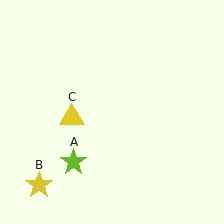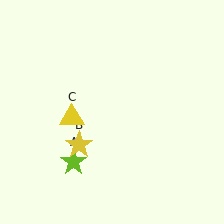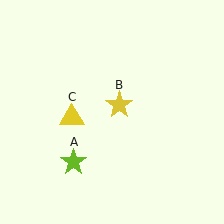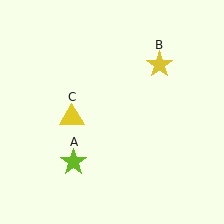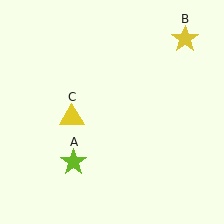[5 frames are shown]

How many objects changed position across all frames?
1 object changed position: yellow star (object B).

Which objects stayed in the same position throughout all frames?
Lime star (object A) and yellow triangle (object C) remained stationary.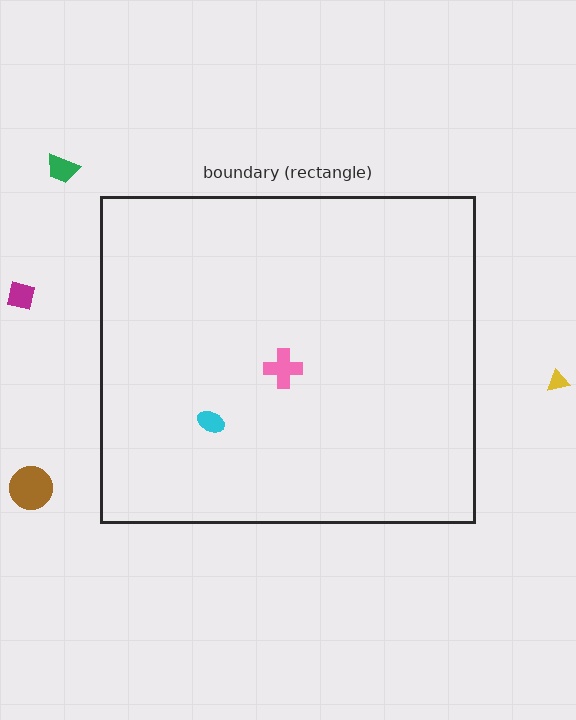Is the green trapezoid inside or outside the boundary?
Outside.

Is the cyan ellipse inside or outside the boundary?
Inside.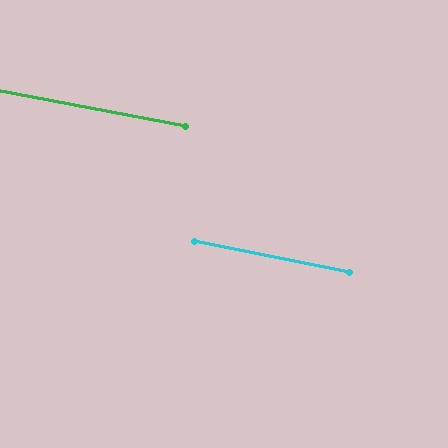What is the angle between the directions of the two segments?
Approximately 1 degree.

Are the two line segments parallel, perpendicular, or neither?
Parallel — their directions differ by only 0.9°.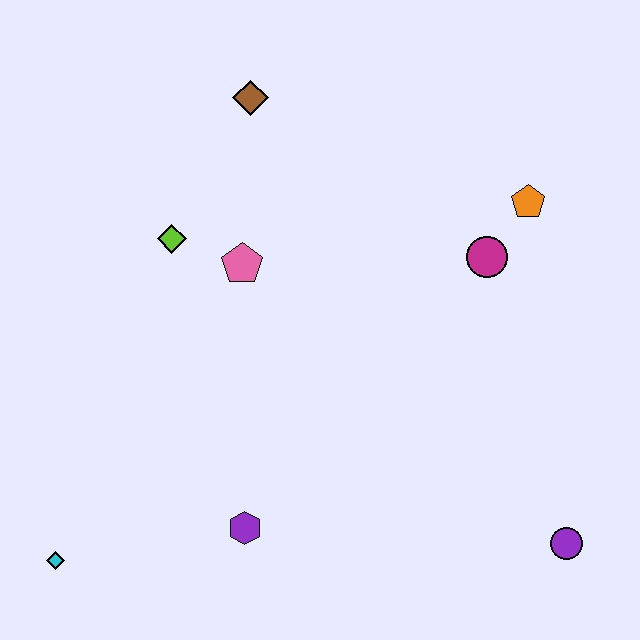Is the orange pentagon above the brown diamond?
No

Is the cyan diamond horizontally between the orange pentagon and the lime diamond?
No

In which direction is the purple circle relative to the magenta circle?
The purple circle is below the magenta circle.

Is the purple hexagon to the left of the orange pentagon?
Yes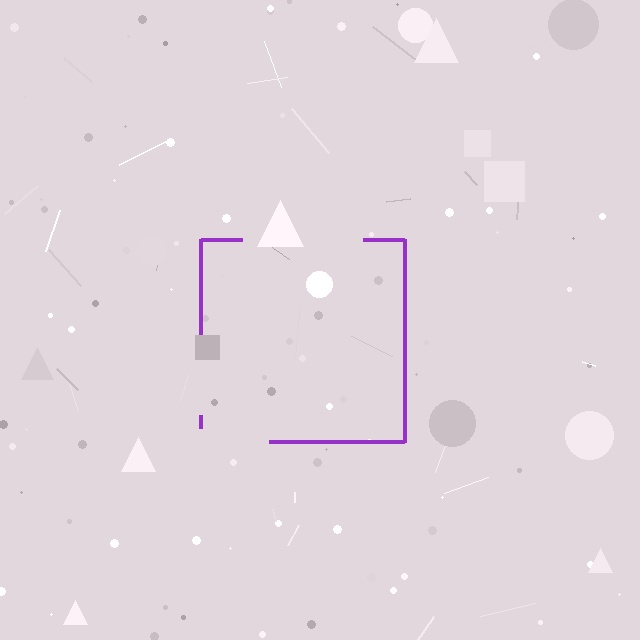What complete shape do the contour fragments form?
The contour fragments form a square.